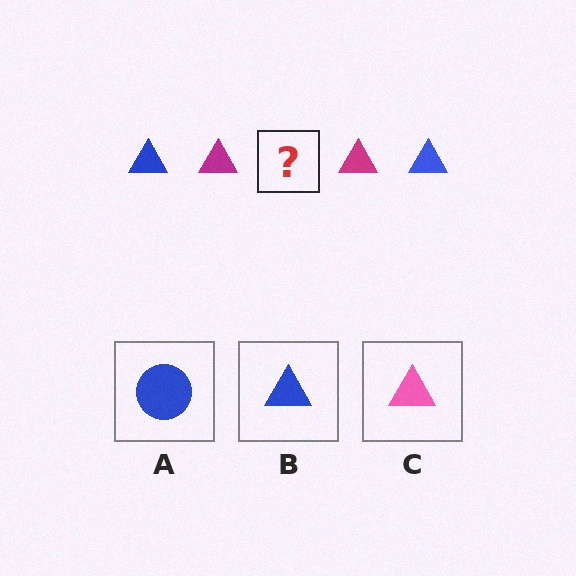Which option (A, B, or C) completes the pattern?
B.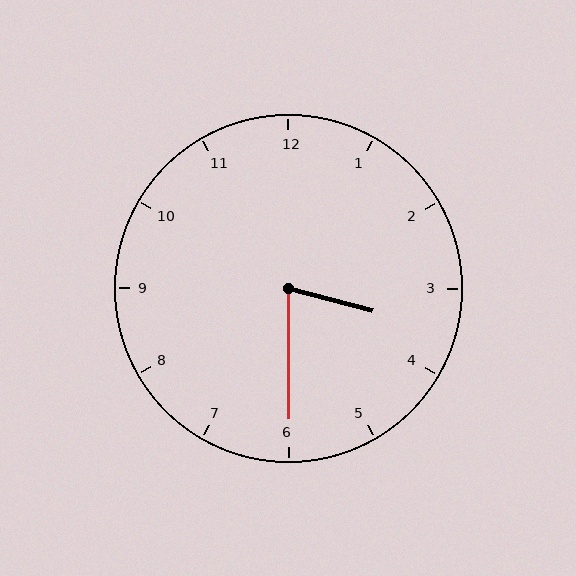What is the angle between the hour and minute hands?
Approximately 75 degrees.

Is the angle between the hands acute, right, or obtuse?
It is acute.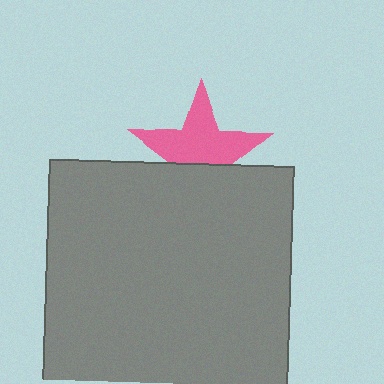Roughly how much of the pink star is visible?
About half of it is visible (roughly 63%).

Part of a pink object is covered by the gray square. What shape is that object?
It is a star.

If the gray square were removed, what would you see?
You would see the complete pink star.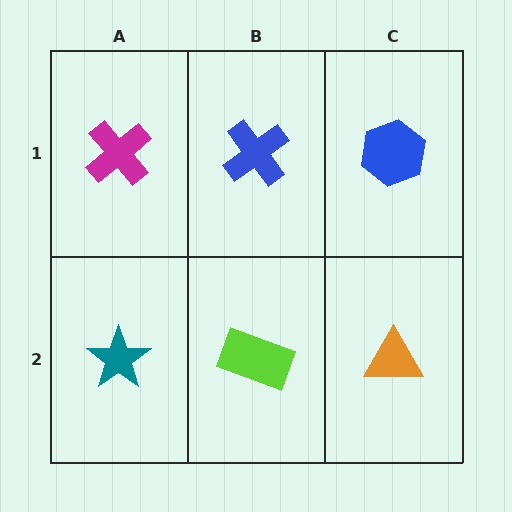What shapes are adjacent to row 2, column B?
A blue cross (row 1, column B), a teal star (row 2, column A), an orange triangle (row 2, column C).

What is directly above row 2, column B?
A blue cross.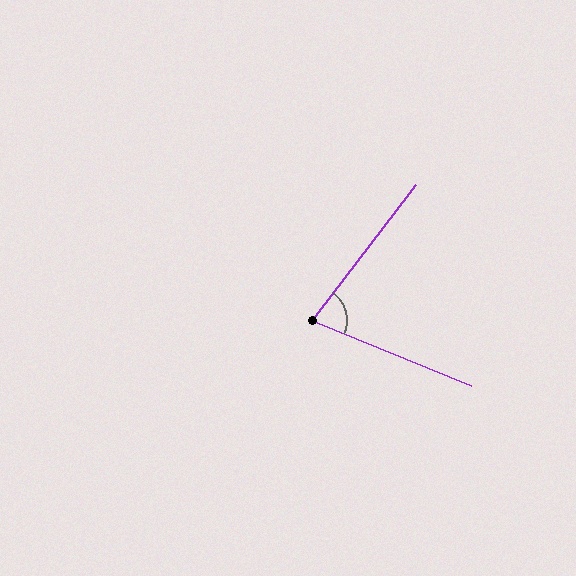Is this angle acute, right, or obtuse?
It is acute.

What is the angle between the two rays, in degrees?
Approximately 75 degrees.